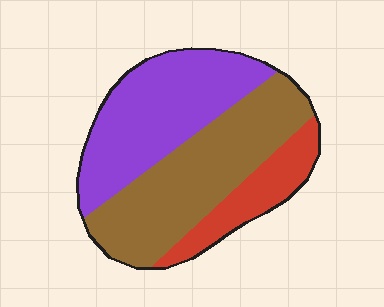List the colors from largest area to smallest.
From largest to smallest: brown, purple, red.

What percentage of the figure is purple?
Purple covers around 40% of the figure.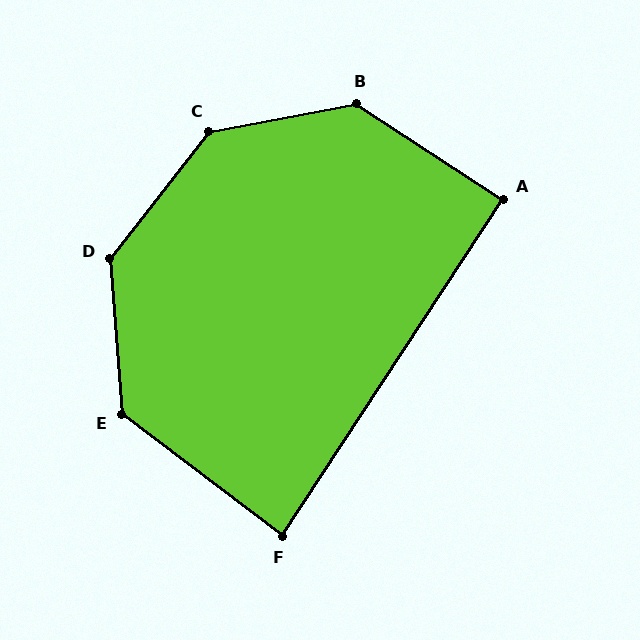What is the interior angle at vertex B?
Approximately 136 degrees (obtuse).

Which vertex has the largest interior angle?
C, at approximately 138 degrees.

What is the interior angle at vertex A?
Approximately 90 degrees (approximately right).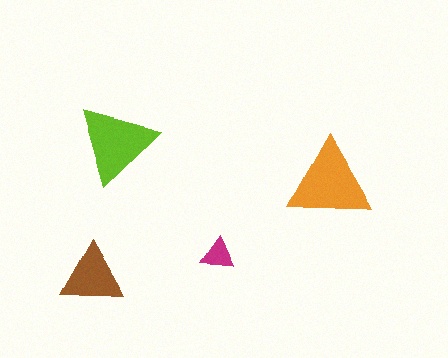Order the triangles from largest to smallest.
the orange one, the lime one, the brown one, the magenta one.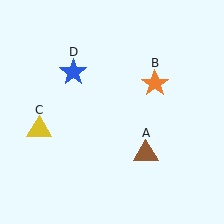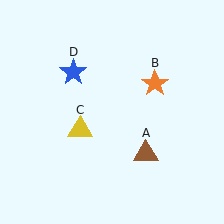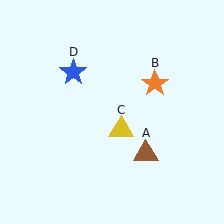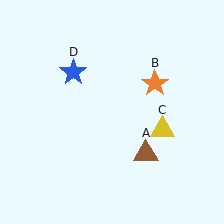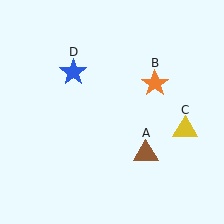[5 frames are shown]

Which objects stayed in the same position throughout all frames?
Brown triangle (object A) and orange star (object B) and blue star (object D) remained stationary.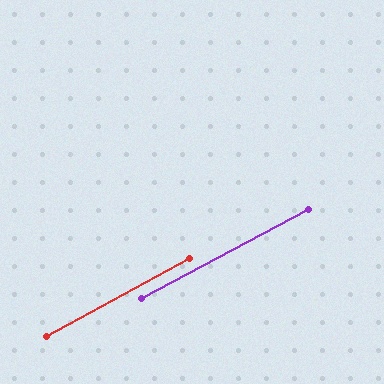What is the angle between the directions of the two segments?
Approximately 0 degrees.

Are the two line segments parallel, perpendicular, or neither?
Parallel — their directions differ by only 0.4°.